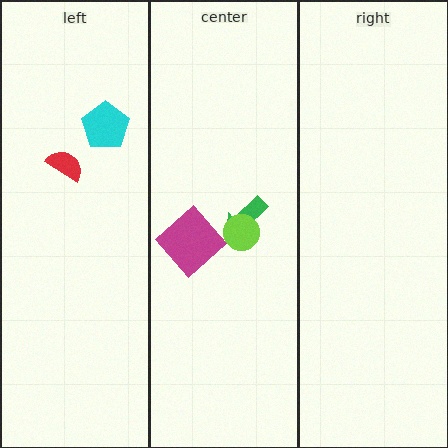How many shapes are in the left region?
2.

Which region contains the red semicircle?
The left region.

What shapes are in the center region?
The green arrow, the lime circle, the magenta diamond.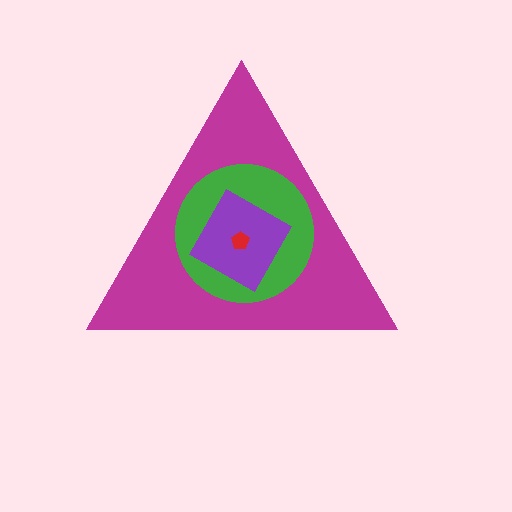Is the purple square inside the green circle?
Yes.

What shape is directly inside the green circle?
The purple square.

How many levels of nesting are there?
4.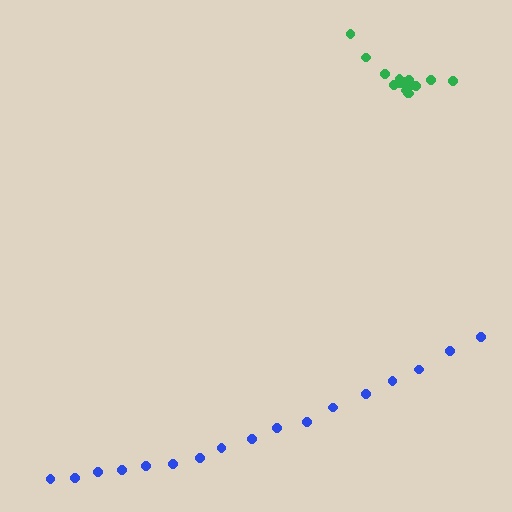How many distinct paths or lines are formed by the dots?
There are 2 distinct paths.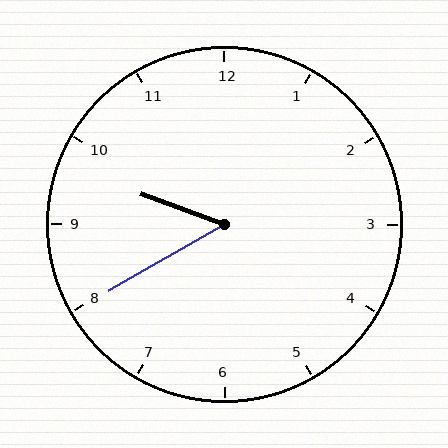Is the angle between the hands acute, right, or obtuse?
It is acute.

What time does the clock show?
9:40.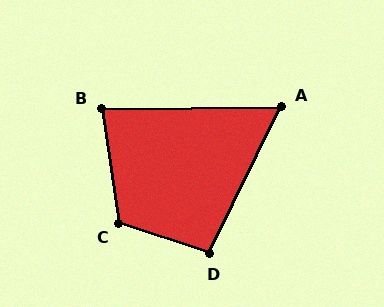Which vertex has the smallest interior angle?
A, at approximately 63 degrees.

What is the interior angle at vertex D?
Approximately 98 degrees (obtuse).